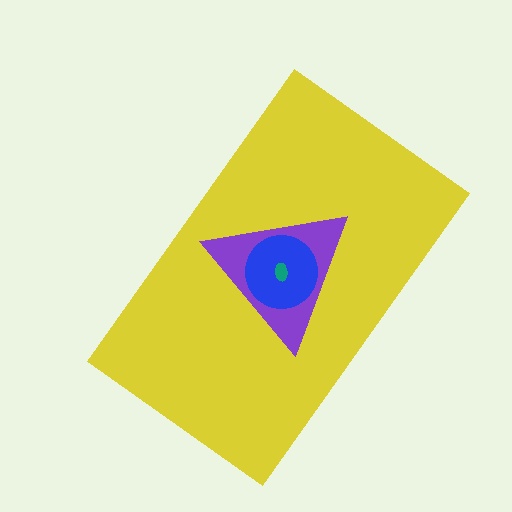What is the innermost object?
The teal ellipse.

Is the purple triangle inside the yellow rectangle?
Yes.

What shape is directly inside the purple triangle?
The blue circle.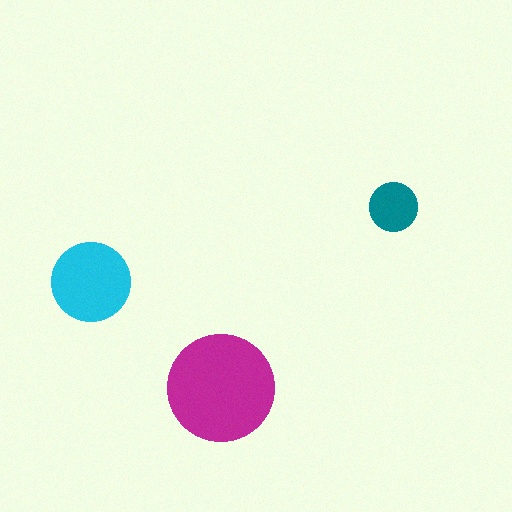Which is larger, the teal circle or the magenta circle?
The magenta one.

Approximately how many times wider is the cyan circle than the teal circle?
About 1.5 times wider.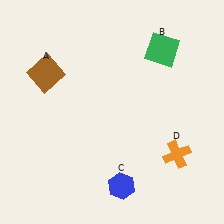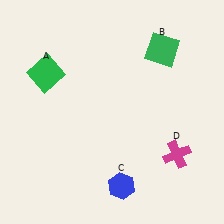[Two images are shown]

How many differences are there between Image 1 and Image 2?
There are 2 differences between the two images.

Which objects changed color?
A changed from brown to green. D changed from orange to magenta.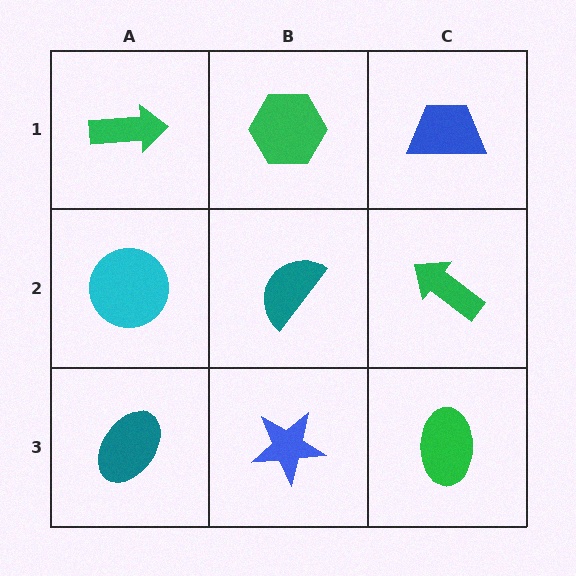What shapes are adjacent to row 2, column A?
A green arrow (row 1, column A), a teal ellipse (row 3, column A), a teal semicircle (row 2, column B).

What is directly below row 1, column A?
A cyan circle.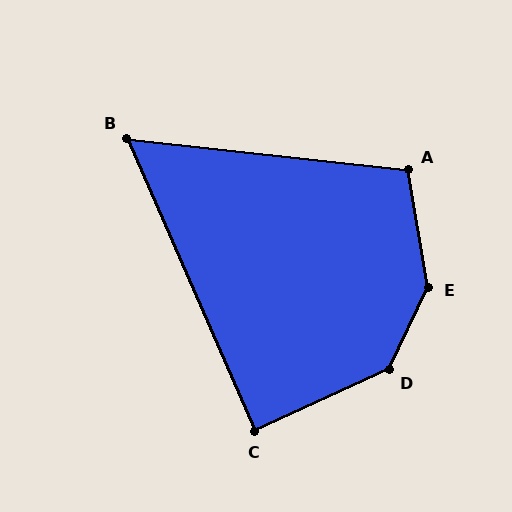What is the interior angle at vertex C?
Approximately 89 degrees (approximately right).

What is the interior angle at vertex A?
Approximately 106 degrees (obtuse).